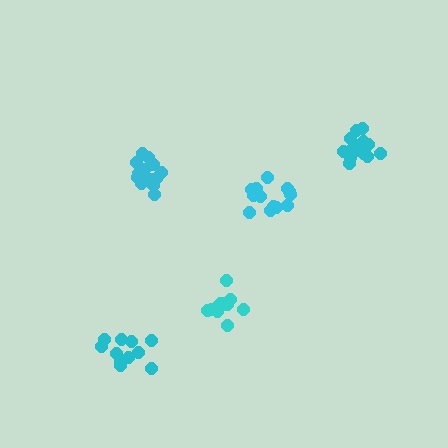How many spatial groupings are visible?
There are 5 spatial groupings.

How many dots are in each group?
Group 1: 14 dots, Group 2: 12 dots, Group 3: 16 dots, Group 4: 16 dots, Group 5: 11 dots (69 total).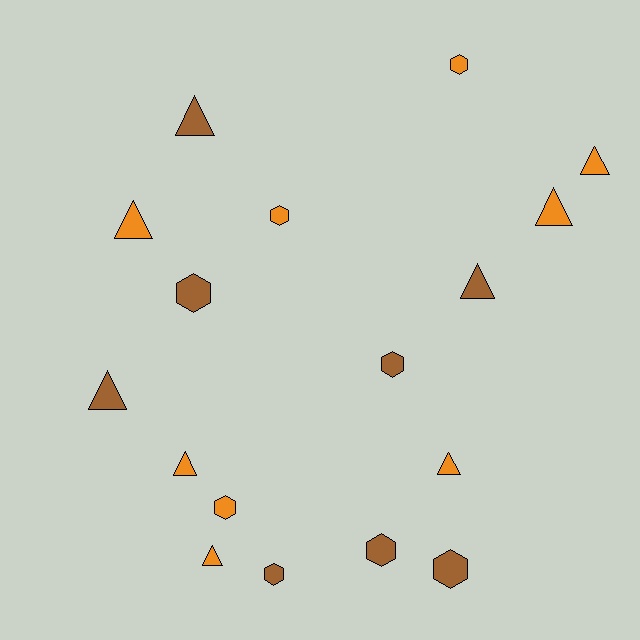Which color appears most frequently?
Orange, with 9 objects.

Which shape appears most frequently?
Triangle, with 9 objects.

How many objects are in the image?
There are 17 objects.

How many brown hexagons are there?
There are 5 brown hexagons.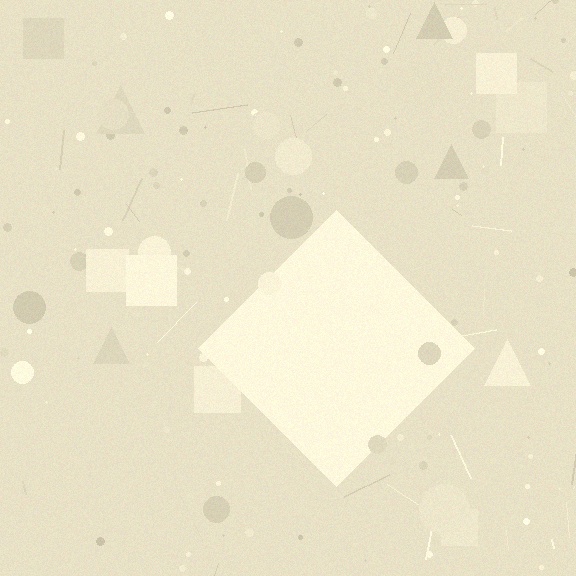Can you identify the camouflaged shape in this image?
The camouflaged shape is a diamond.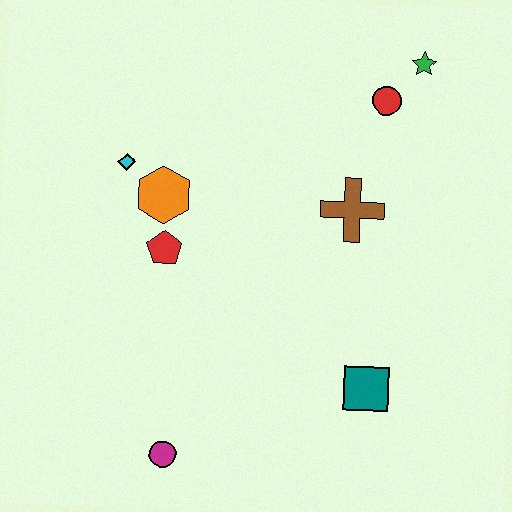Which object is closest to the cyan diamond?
The orange hexagon is closest to the cyan diamond.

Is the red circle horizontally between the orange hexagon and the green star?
Yes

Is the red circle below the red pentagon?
No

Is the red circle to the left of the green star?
Yes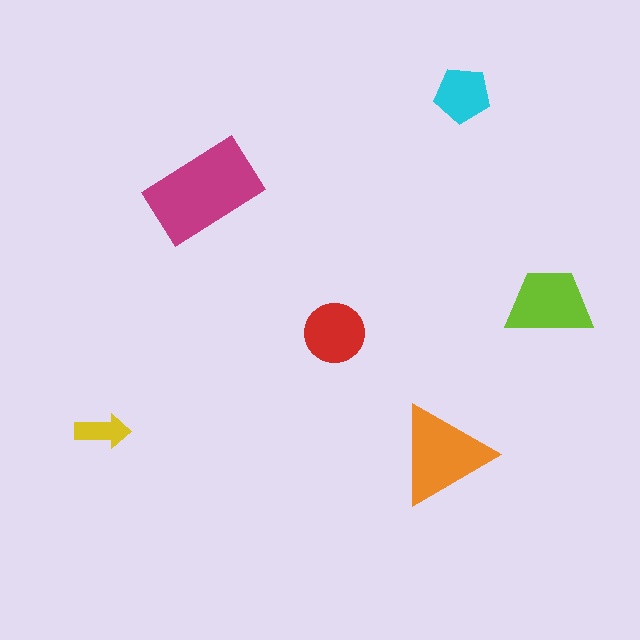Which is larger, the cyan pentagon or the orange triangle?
The orange triangle.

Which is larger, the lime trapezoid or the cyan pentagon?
The lime trapezoid.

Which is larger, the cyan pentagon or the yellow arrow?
The cyan pentagon.